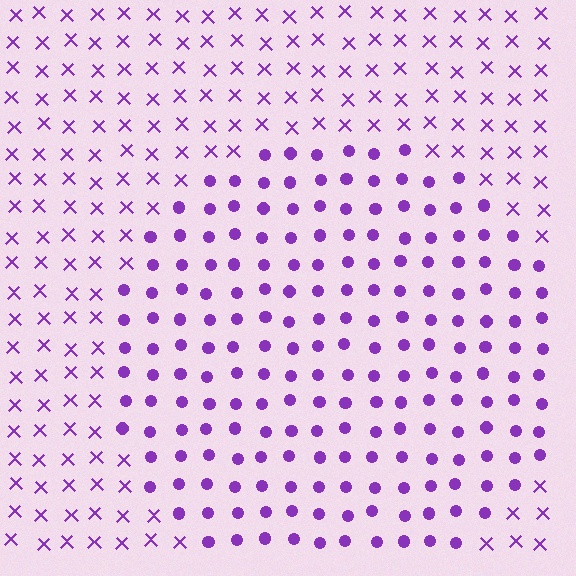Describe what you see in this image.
The image is filled with small purple elements arranged in a uniform grid. A circle-shaped region contains circles, while the surrounding area contains X marks. The boundary is defined purely by the change in element shape.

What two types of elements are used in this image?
The image uses circles inside the circle region and X marks outside it.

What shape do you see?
I see a circle.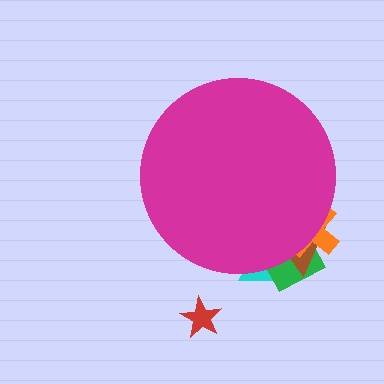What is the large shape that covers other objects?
A magenta circle.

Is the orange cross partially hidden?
Yes, the orange cross is partially hidden behind the magenta circle.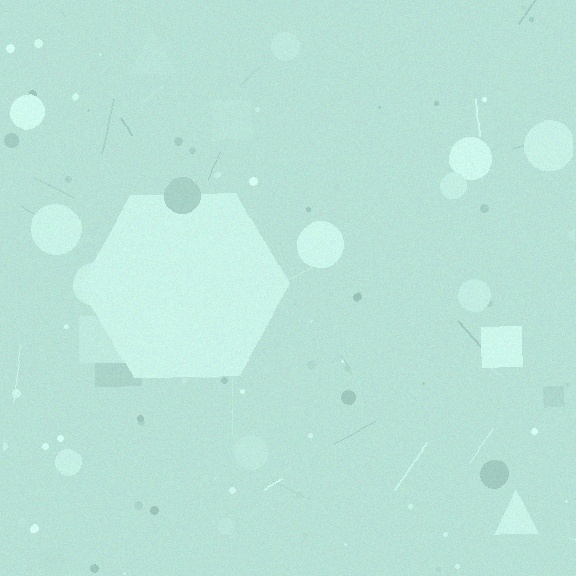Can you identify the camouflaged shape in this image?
The camouflaged shape is a hexagon.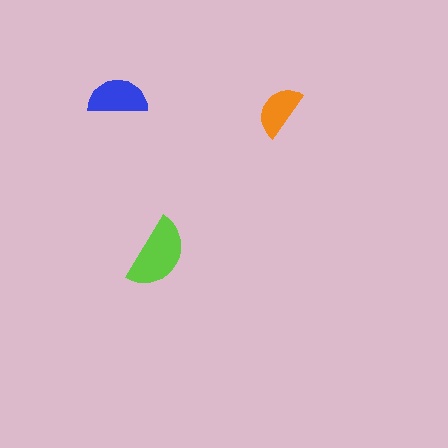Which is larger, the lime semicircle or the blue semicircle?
The lime one.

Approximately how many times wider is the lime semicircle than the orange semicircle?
About 1.5 times wider.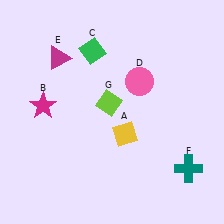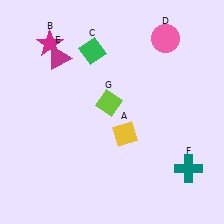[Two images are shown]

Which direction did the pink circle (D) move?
The pink circle (D) moved up.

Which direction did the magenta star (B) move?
The magenta star (B) moved up.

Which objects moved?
The objects that moved are: the magenta star (B), the pink circle (D).